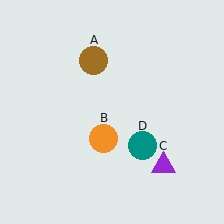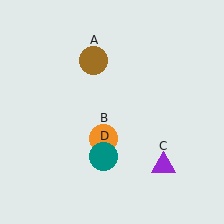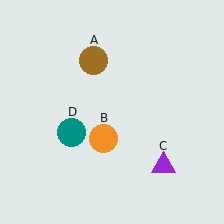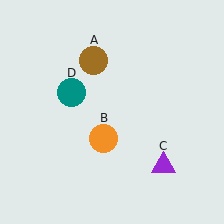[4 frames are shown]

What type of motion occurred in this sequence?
The teal circle (object D) rotated clockwise around the center of the scene.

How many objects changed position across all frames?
1 object changed position: teal circle (object D).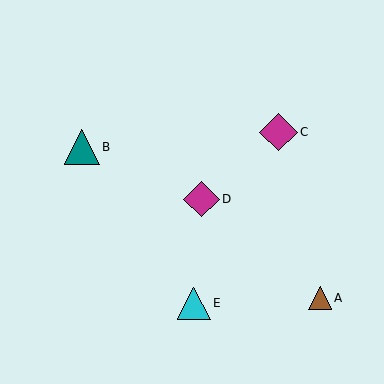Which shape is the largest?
The magenta diamond (labeled C) is the largest.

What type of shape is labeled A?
Shape A is a brown triangle.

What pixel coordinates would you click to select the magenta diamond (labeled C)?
Click at (278, 132) to select the magenta diamond C.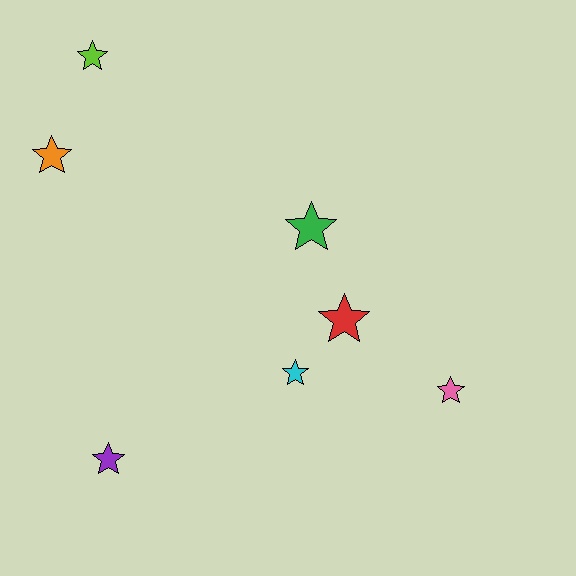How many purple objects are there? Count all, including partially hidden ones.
There is 1 purple object.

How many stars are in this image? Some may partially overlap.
There are 7 stars.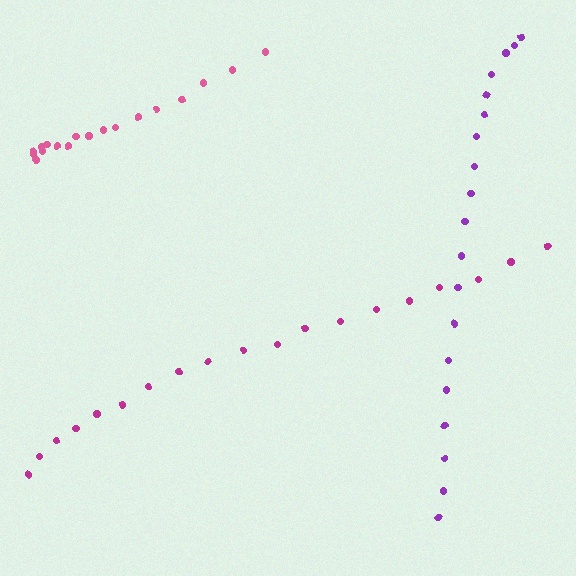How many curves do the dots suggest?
There are 3 distinct paths.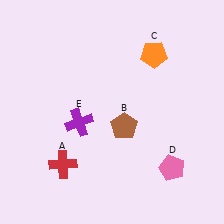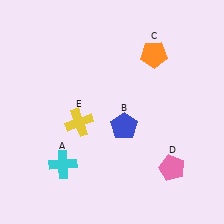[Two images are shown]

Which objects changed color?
A changed from red to cyan. B changed from brown to blue. E changed from purple to yellow.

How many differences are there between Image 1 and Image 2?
There are 3 differences between the two images.